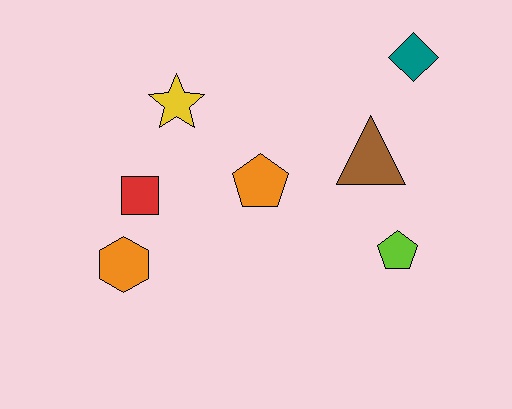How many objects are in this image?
There are 7 objects.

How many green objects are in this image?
There are no green objects.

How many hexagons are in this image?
There is 1 hexagon.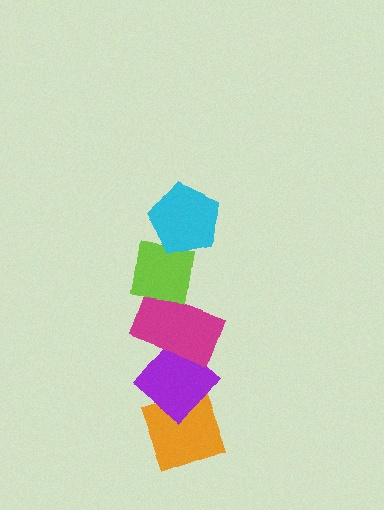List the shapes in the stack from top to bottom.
From top to bottom: the cyan pentagon, the lime square, the magenta rectangle, the purple diamond, the orange diamond.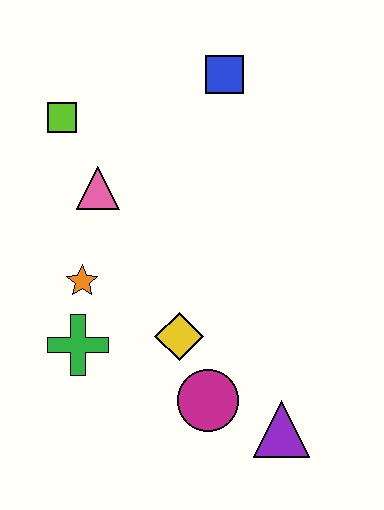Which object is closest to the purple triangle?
The magenta circle is closest to the purple triangle.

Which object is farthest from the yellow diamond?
The blue square is farthest from the yellow diamond.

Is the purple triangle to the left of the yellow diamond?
No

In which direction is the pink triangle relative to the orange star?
The pink triangle is above the orange star.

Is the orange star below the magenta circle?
No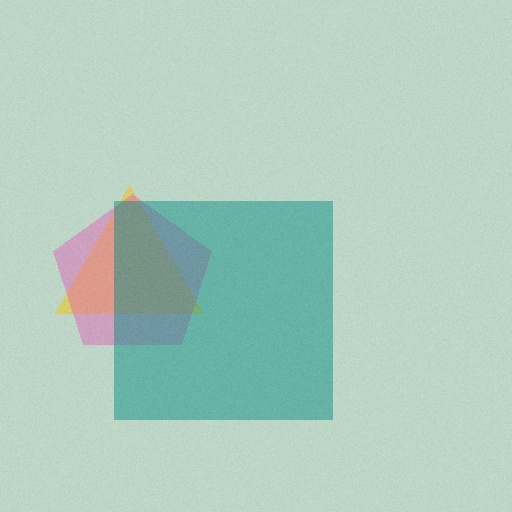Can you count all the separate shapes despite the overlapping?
Yes, there are 3 separate shapes.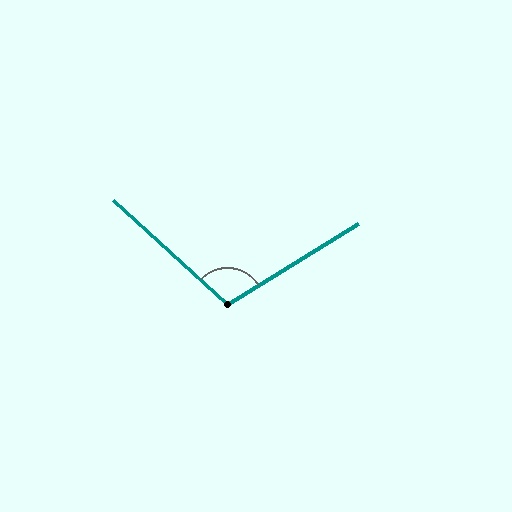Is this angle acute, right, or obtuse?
It is obtuse.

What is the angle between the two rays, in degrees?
Approximately 106 degrees.